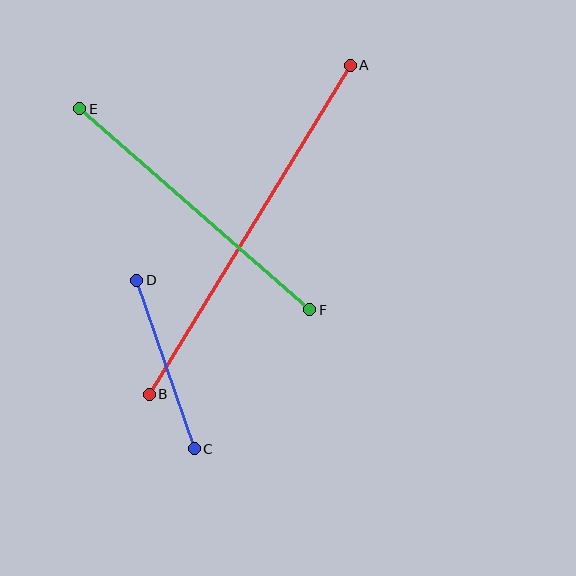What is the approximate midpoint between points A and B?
The midpoint is at approximately (250, 230) pixels.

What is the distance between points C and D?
The distance is approximately 178 pixels.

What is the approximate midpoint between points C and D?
The midpoint is at approximately (166, 364) pixels.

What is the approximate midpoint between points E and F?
The midpoint is at approximately (195, 209) pixels.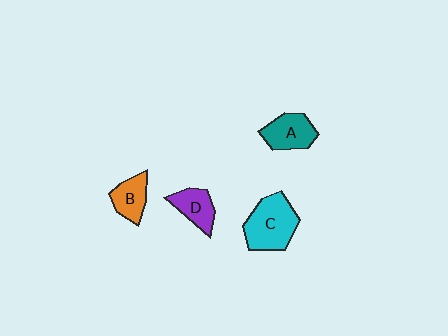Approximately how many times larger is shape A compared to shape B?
Approximately 1.2 times.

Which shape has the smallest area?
Shape B (orange).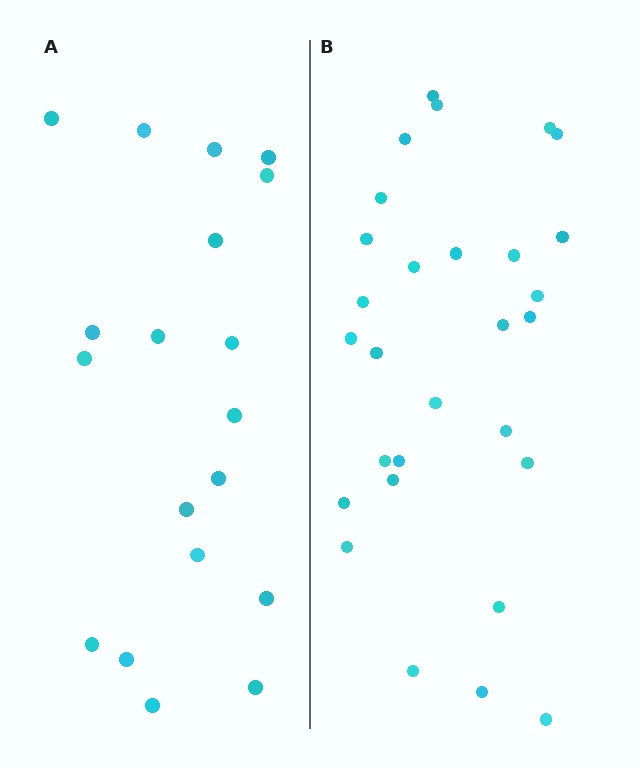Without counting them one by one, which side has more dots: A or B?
Region B (the right region) has more dots.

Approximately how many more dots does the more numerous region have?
Region B has roughly 10 or so more dots than region A.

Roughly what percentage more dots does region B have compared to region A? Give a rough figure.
About 55% more.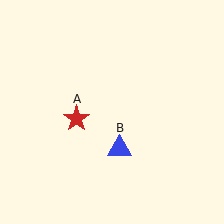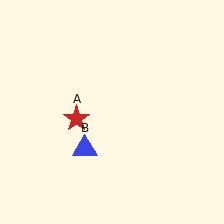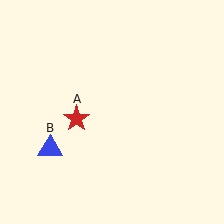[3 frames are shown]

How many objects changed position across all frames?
1 object changed position: blue triangle (object B).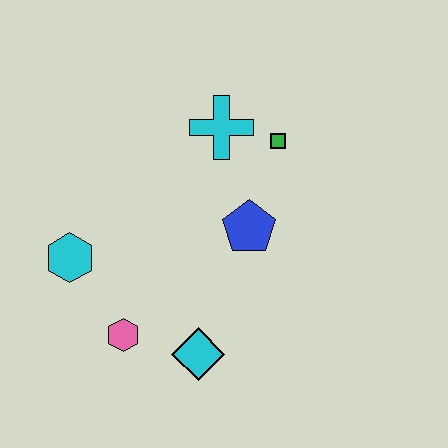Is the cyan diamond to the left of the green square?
Yes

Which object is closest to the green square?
The cyan cross is closest to the green square.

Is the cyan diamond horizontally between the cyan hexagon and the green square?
Yes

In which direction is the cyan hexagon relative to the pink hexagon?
The cyan hexagon is above the pink hexagon.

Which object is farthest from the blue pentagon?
The cyan hexagon is farthest from the blue pentagon.